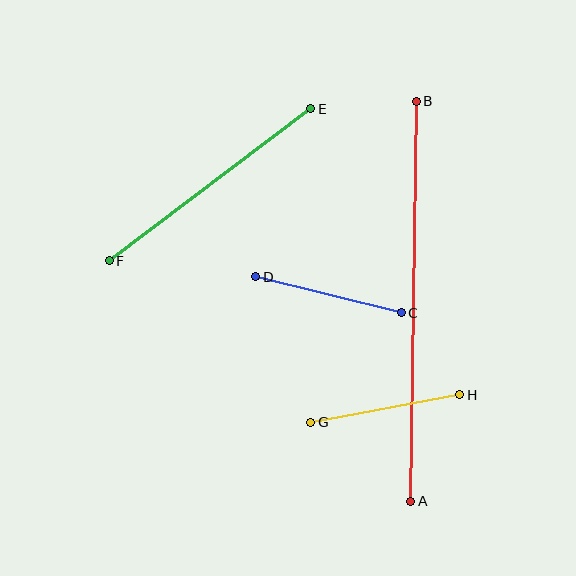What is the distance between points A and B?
The distance is approximately 400 pixels.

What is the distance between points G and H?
The distance is approximately 152 pixels.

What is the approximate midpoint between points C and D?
The midpoint is at approximately (328, 295) pixels.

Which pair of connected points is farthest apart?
Points A and B are farthest apart.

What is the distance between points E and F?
The distance is approximately 253 pixels.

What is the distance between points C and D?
The distance is approximately 150 pixels.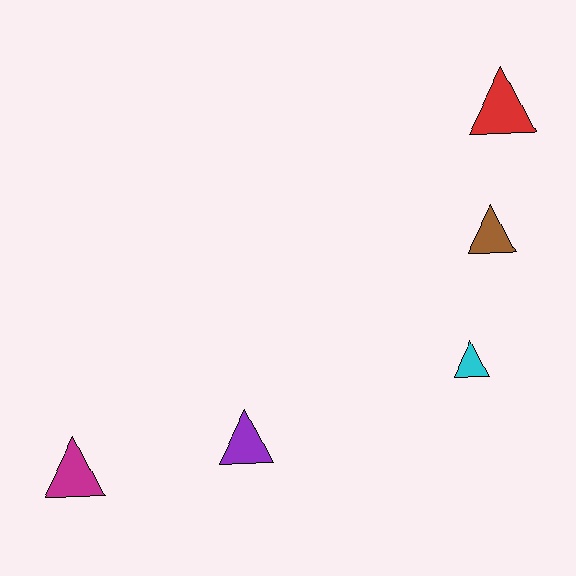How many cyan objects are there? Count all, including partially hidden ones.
There is 1 cyan object.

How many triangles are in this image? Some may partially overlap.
There are 5 triangles.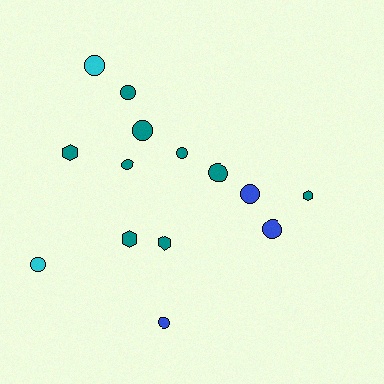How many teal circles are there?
There are 5 teal circles.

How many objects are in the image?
There are 14 objects.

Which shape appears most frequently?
Circle, with 10 objects.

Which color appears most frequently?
Teal, with 9 objects.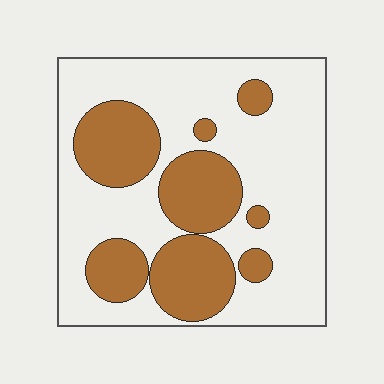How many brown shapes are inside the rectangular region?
8.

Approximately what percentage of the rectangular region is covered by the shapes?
Approximately 35%.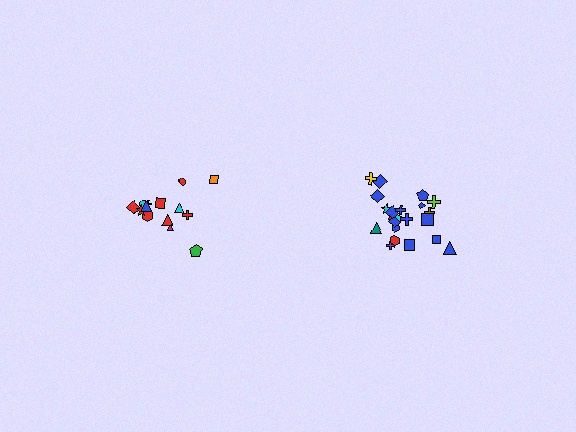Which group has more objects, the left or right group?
The right group.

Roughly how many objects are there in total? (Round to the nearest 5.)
Roughly 35 objects in total.